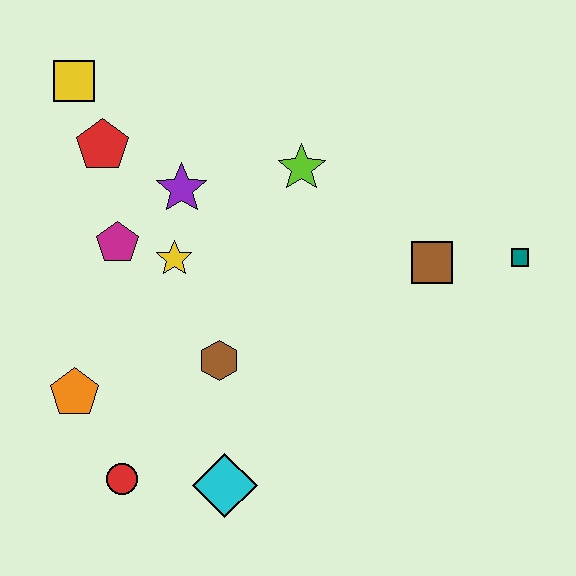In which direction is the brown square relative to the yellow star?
The brown square is to the right of the yellow star.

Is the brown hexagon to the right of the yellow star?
Yes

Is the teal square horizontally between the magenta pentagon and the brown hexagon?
No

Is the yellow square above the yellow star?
Yes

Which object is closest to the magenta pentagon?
The yellow star is closest to the magenta pentagon.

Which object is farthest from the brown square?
The yellow square is farthest from the brown square.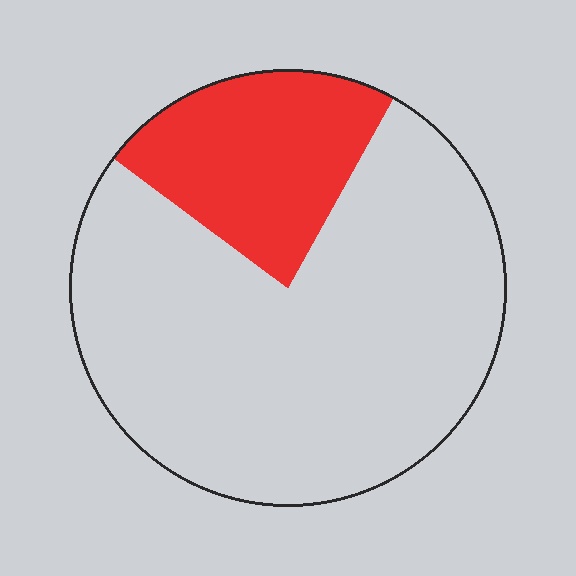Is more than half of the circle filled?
No.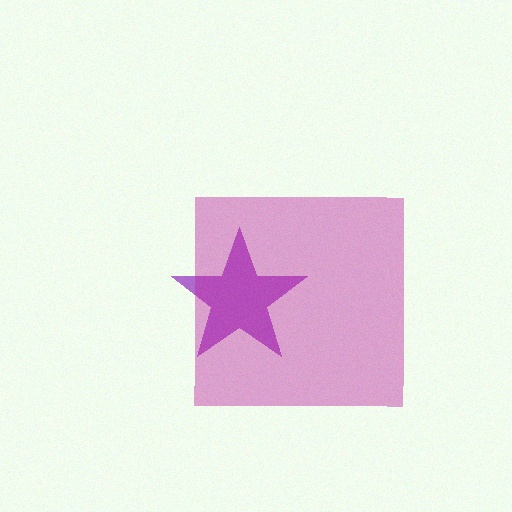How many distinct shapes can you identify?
There are 2 distinct shapes: a purple star, a magenta square.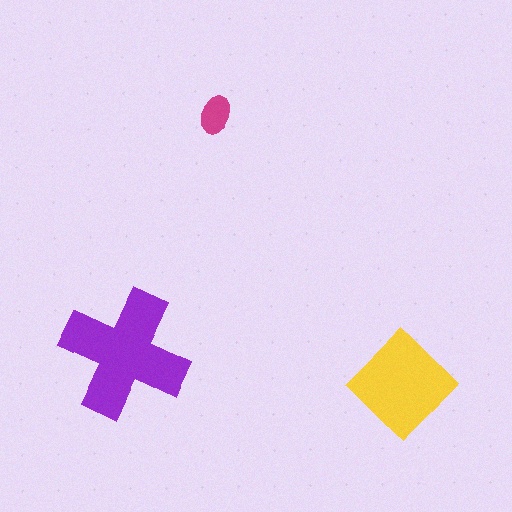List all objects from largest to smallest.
The purple cross, the yellow diamond, the magenta ellipse.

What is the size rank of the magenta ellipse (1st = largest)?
3rd.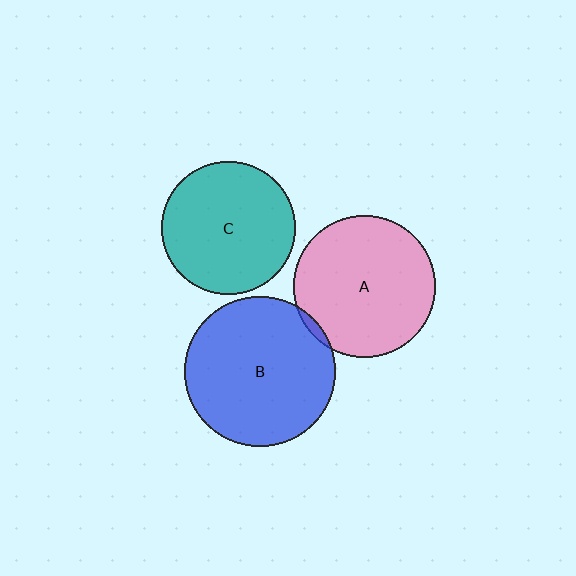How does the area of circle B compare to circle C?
Approximately 1.3 times.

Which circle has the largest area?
Circle B (blue).